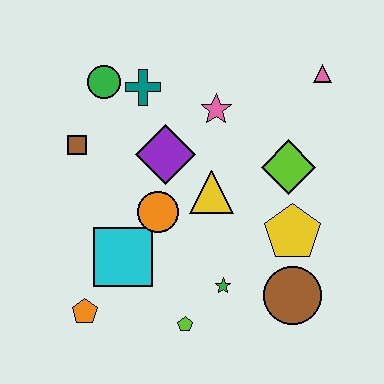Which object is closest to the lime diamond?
The yellow pentagon is closest to the lime diamond.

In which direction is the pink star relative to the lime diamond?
The pink star is to the left of the lime diamond.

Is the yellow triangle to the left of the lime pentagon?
No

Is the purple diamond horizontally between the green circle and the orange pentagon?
No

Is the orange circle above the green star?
Yes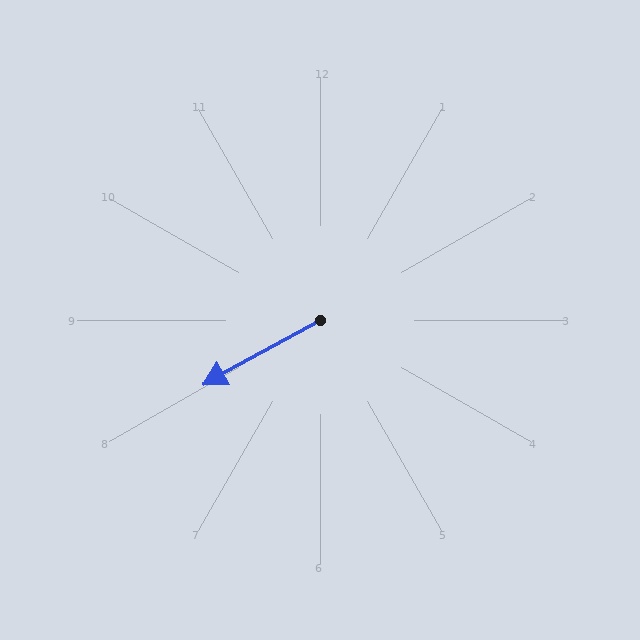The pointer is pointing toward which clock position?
Roughly 8 o'clock.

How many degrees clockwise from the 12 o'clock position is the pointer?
Approximately 241 degrees.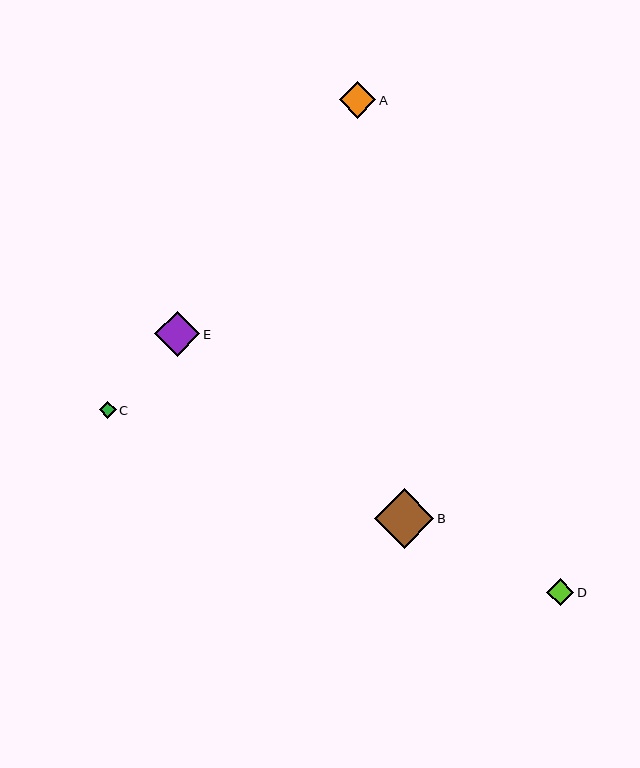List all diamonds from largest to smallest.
From largest to smallest: B, E, A, D, C.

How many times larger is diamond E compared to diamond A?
Diamond E is approximately 1.2 times the size of diamond A.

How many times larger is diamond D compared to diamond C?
Diamond D is approximately 1.6 times the size of diamond C.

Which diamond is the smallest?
Diamond C is the smallest with a size of approximately 17 pixels.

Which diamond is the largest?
Diamond B is the largest with a size of approximately 60 pixels.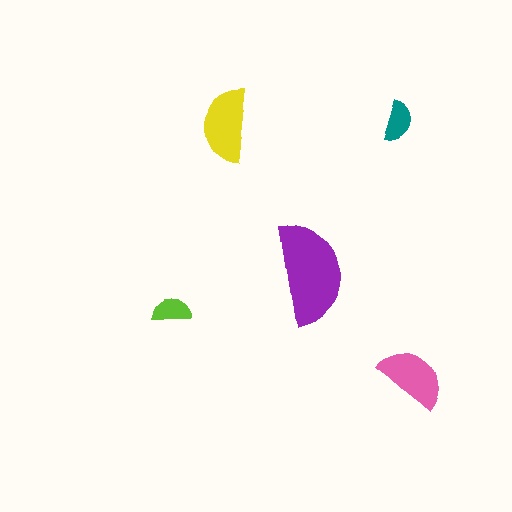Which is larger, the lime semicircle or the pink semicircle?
The pink one.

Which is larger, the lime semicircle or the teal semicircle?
The teal one.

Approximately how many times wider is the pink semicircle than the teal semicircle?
About 1.5 times wider.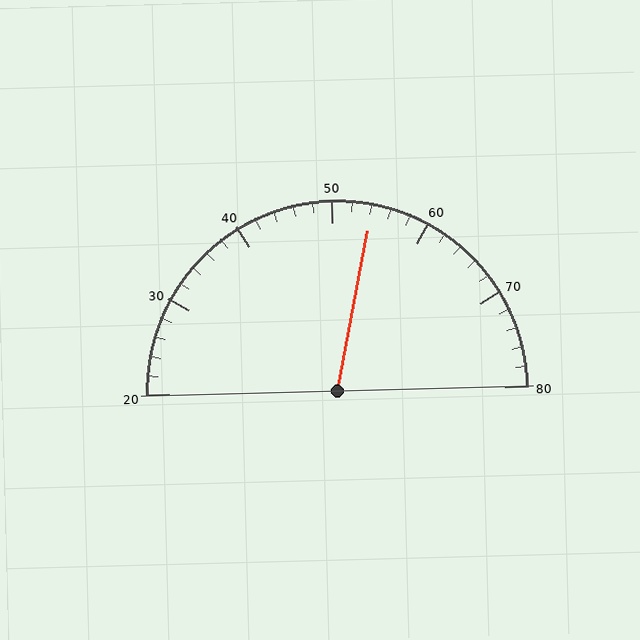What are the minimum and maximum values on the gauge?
The gauge ranges from 20 to 80.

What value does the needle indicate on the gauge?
The needle indicates approximately 54.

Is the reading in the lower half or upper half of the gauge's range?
The reading is in the upper half of the range (20 to 80).